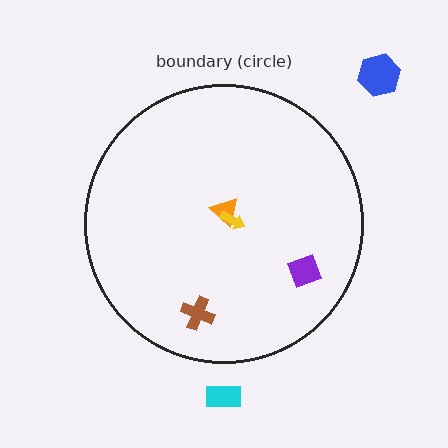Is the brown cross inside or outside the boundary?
Inside.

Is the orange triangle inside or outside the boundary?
Inside.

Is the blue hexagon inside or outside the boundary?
Outside.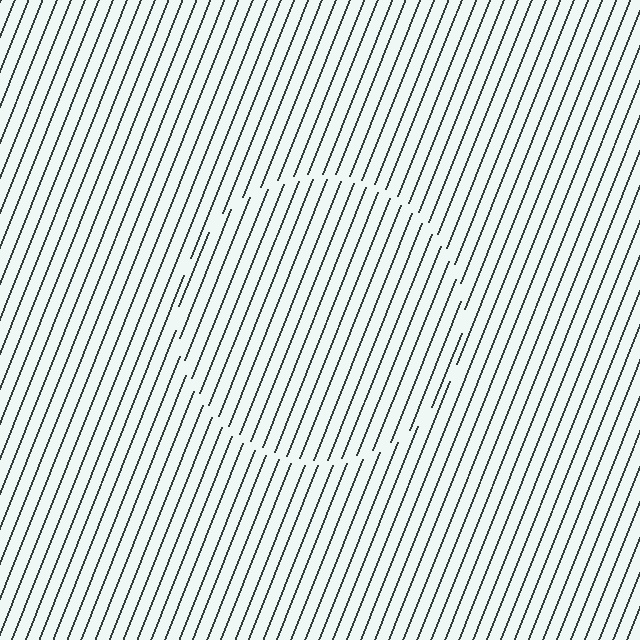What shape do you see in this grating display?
An illusory circle. The interior of the shape contains the same grating, shifted by half a period — the contour is defined by the phase discontinuity where line-ends from the inner and outer gratings abut.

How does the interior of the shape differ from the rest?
The interior of the shape contains the same grating, shifted by half a period — the contour is defined by the phase discontinuity where line-ends from the inner and outer gratings abut.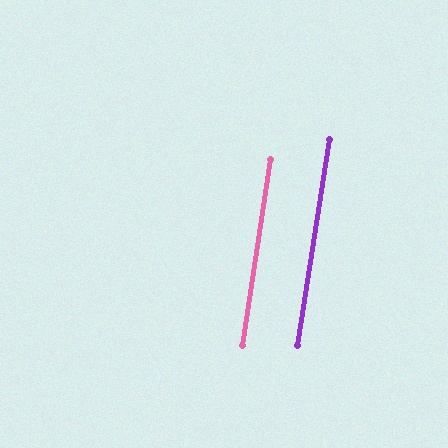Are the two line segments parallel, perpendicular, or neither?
Parallel — their directions differ by only 0.7°.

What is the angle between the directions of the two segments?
Approximately 1 degree.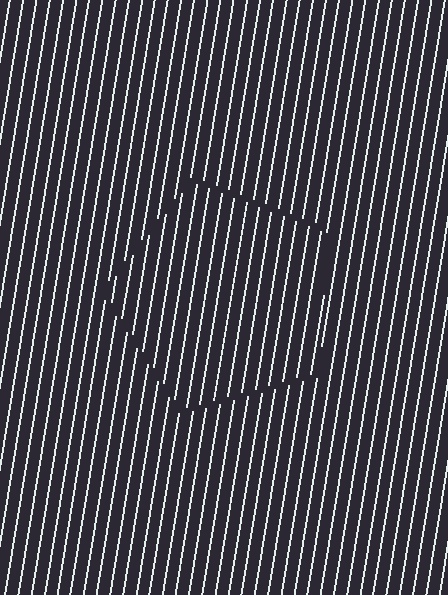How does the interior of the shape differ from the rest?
The interior of the shape contains the same grating, shifted by half a period — the contour is defined by the phase discontinuity where line-ends from the inner and outer gratings abut.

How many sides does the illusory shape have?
5 sides — the line-ends trace a pentagon.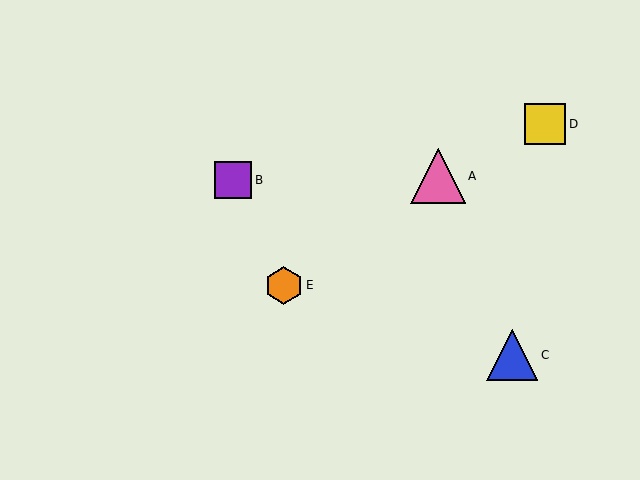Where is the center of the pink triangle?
The center of the pink triangle is at (438, 176).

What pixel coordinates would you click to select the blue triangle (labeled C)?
Click at (512, 355) to select the blue triangle C.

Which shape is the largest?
The pink triangle (labeled A) is the largest.